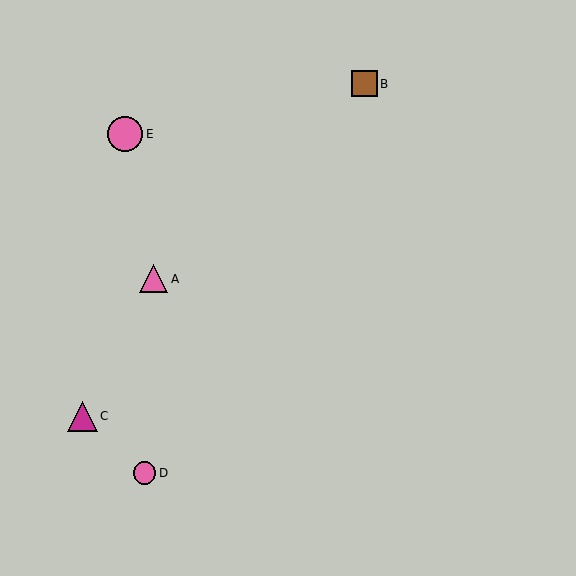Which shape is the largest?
The pink circle (labeled E) is the largest.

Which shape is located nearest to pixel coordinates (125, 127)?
The pink circle (labeled E) at (125, 134) is nearest to that location.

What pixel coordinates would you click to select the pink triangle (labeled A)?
Click at (154, 279) to select the pink triangle A.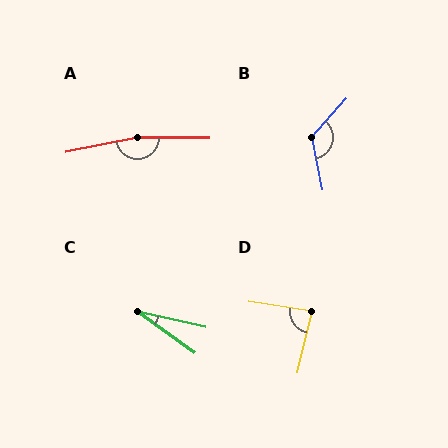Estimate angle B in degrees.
Approximately 126 degrees.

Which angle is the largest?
A, at approximately 168 degrees.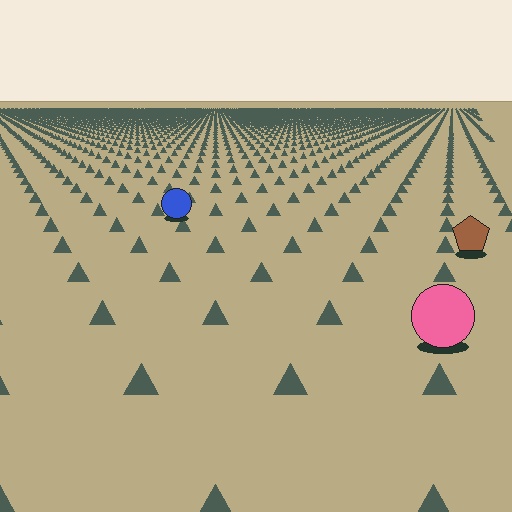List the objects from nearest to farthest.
From nearest to farthest: the pink circle, the brown pentagon, the blue circle.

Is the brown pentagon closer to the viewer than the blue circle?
Yes. The brown pentagon is closer — you can tell from the texture gradient: the ground texture is coarser near it.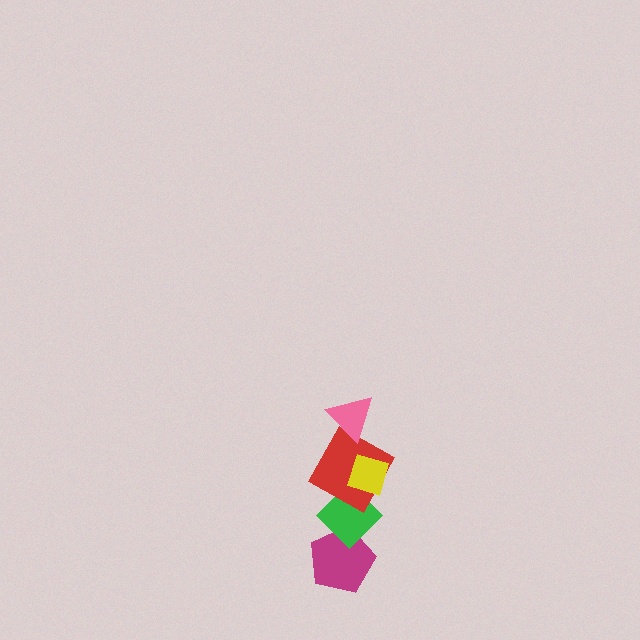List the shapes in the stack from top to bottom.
From top to bottom: the pink triangle, the yellow diamond, the red square, the green diamond, the magenta pentagon.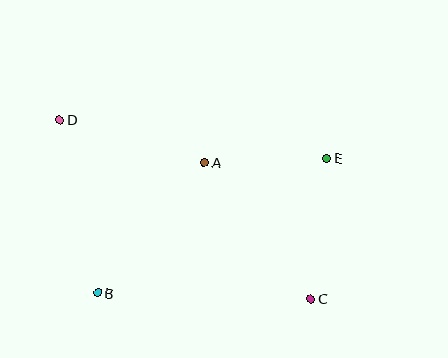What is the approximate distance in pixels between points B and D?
The distance between B and D is approximately 177 pixels.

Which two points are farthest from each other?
Points C and D are farthest from each other.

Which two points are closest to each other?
Points A and E are closest to each other.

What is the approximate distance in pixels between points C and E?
The distance between C and E is approximately 142 pixels.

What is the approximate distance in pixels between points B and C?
The distance between B and C is approximately 214 pixels.